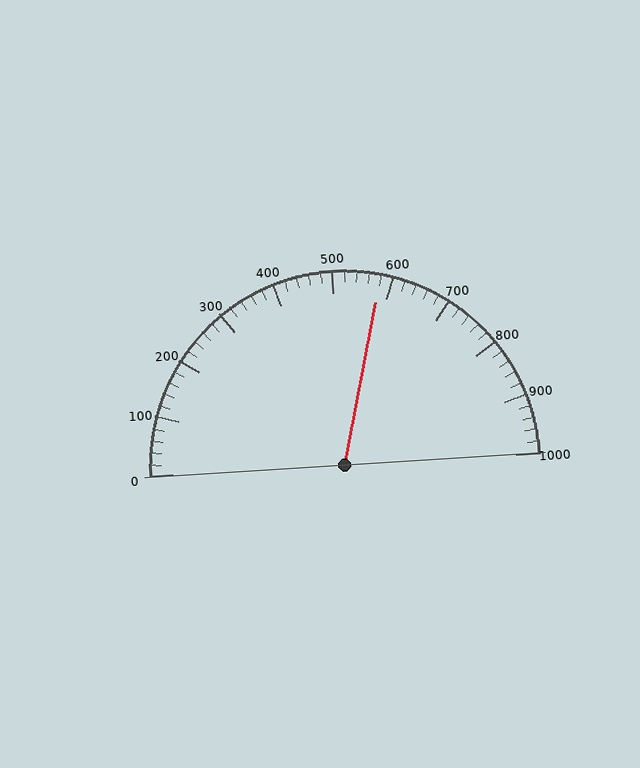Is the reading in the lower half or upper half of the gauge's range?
The reading is in the upper half of the range (0 to 1000).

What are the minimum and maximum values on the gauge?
The gauge ranges from 0 to 1000.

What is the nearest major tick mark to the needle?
The nearest major tick mark is 600.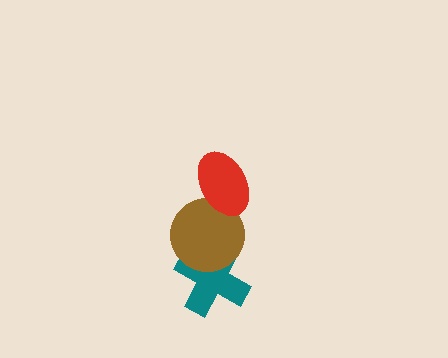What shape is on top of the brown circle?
The red ellipse is on top of the brown circle.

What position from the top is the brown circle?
The brown circle is 2nd from the top.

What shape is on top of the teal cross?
The brown circle is on top of the teal cross.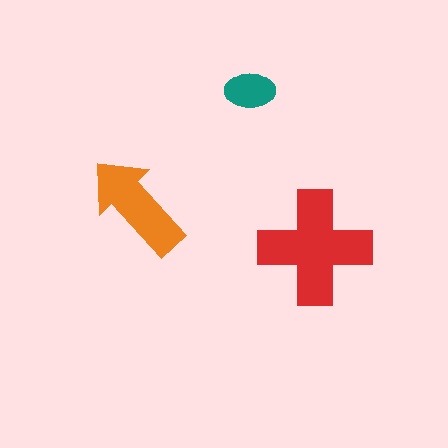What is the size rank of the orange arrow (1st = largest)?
2nd.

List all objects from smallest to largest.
The teal ellipse, the orange arrow, the red cross.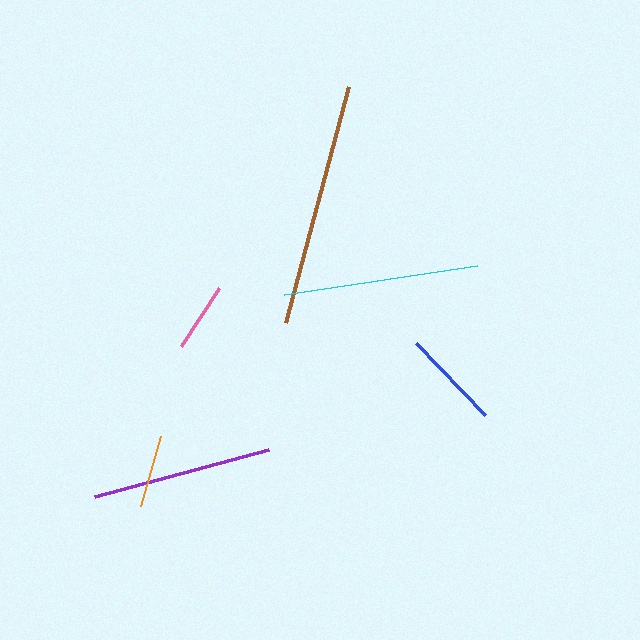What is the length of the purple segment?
The purple segment is approximately 180 pixels long.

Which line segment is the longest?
The brown line is the longest at approximately 244 pixels.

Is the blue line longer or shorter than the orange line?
The blue line is longer than the orange line.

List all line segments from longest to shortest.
From longest to shortest: brown, cyan, purple, blue, orange, pink.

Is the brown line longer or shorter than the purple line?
The brown line is longer than the purple line.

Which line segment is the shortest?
The pink line is the shortest at approximately 69 pixels.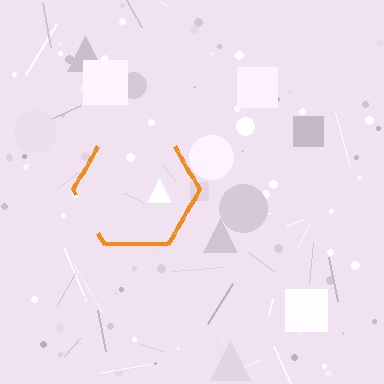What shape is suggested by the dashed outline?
The dashed outline suggests a hexagon.